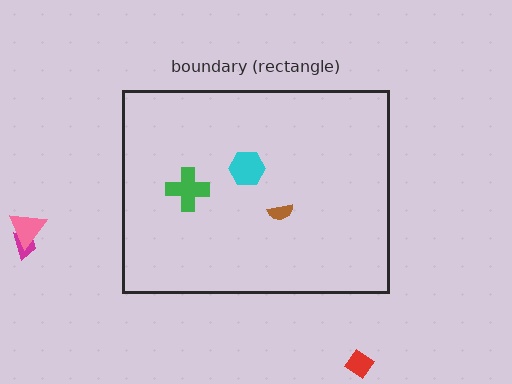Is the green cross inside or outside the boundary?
Inside.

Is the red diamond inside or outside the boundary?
Outside.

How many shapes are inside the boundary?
3 inside, 3 outside.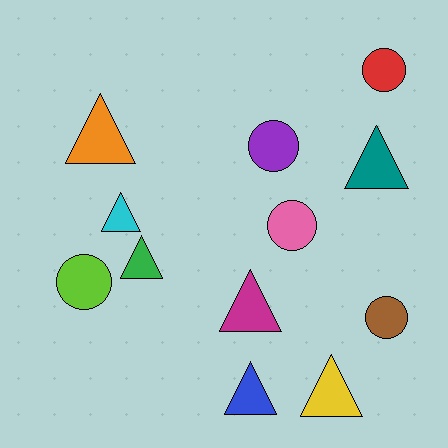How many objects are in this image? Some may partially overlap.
There are 12 objects.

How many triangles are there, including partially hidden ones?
There are 7 triangles.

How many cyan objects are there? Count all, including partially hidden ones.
There is 1 cyan object.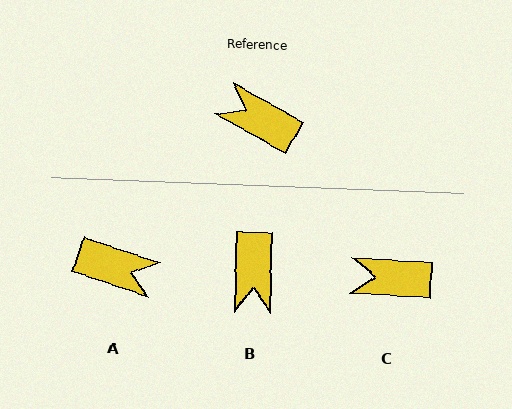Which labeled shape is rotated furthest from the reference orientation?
A, about 169 degrees away.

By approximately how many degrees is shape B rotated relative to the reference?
Approximately 118 degrees counter-clockwise.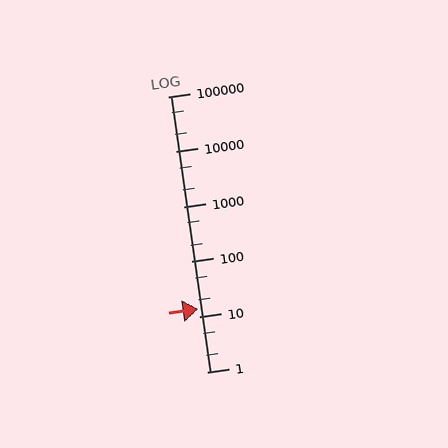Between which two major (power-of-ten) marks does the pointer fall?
The pointer is between 10 and 100.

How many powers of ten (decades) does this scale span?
The scale spans 5 decades, from 1 to 100000.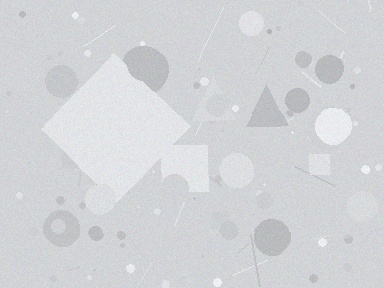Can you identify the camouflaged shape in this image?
The camouflaged shape is a diamond.